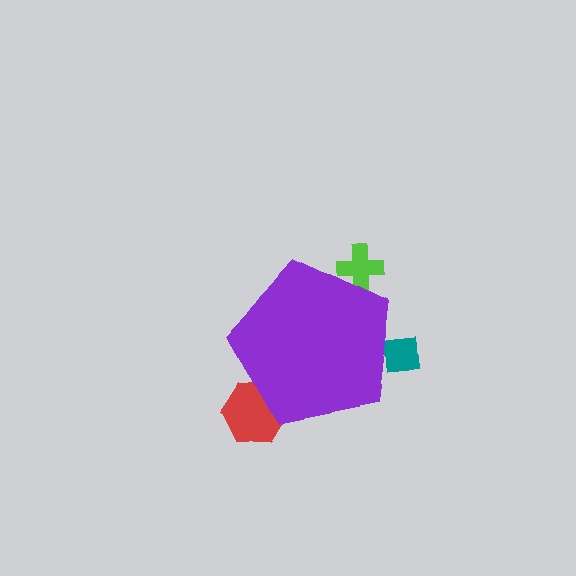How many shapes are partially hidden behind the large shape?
3 shapes are partially hidden.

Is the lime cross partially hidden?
Yes, the lime cross is partially hidden behind the purple pentagon.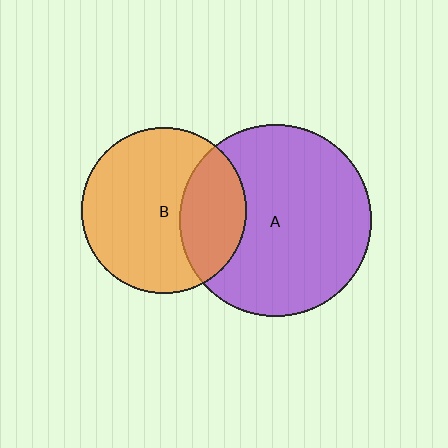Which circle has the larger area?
Circle A (purple).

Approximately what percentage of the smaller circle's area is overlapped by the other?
Approximately 30%.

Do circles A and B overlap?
Yes.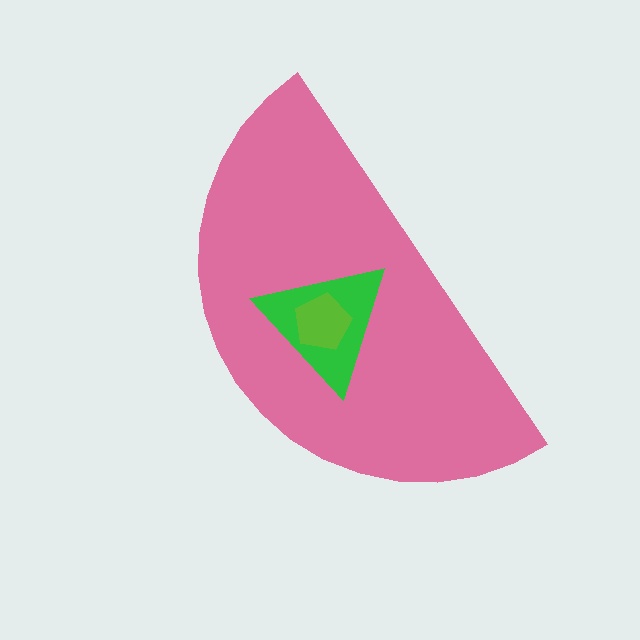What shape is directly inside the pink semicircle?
The green triangle.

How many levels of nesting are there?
3.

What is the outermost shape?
The pink semicircle.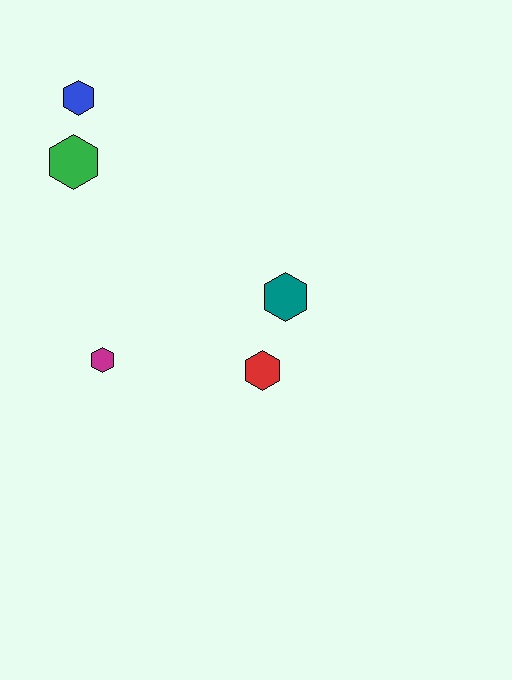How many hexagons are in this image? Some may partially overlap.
There are 5 hexagons.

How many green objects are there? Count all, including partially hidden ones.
There is 1 green object.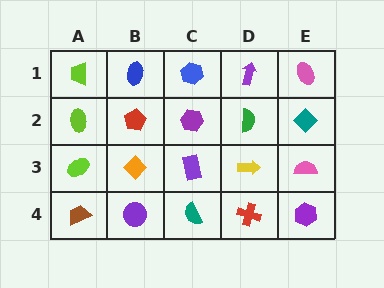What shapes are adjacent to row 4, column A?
A lime ellipse (row 3, column A), a purple circle (row 4, column B).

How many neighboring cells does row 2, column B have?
4.